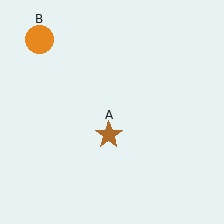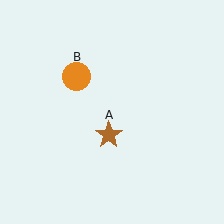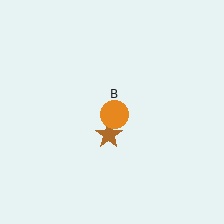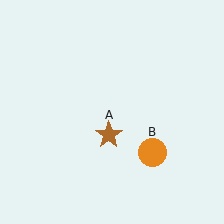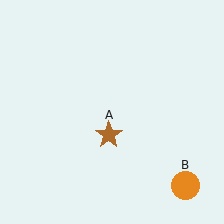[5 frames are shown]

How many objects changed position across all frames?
1 object changed position: orange circle (object B).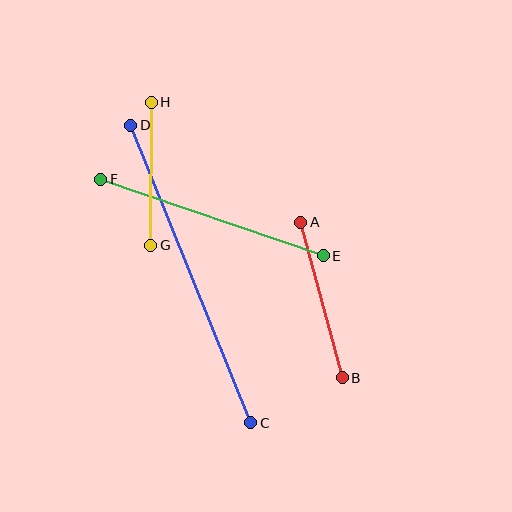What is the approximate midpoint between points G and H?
The midpoint is at approximately (151, 174) pixels.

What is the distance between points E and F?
The distance is approximately 235 pixels.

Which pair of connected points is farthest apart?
Points C and D are farthest apart.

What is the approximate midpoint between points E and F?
The midpoint is at approximately (212, 217) pixels.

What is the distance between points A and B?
The distance is approximately 161 pixels.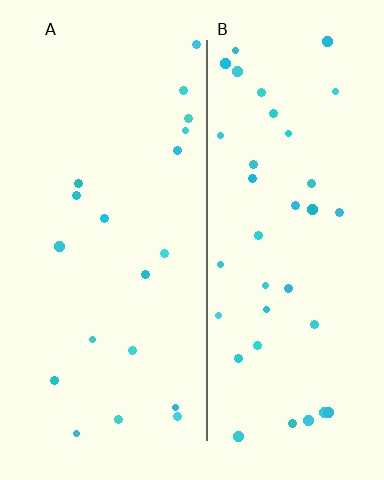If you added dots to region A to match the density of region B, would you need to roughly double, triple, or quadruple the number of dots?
Approximately double.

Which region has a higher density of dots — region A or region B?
B (the right).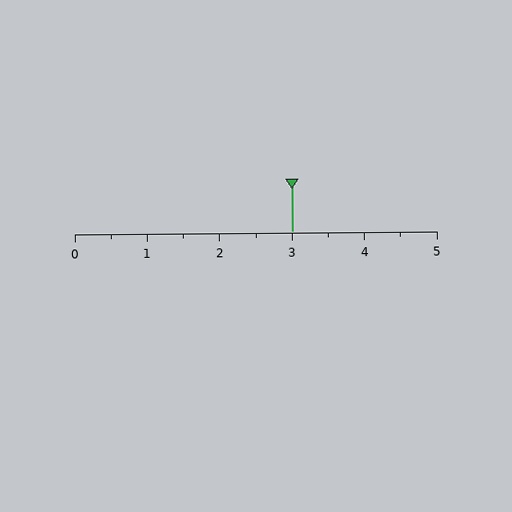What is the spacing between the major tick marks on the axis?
The major ticks are spaced 1 apart.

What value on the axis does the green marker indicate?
The marker indicates approximately 3.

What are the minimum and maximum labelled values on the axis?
The axis runs from 0 to 5.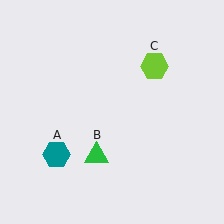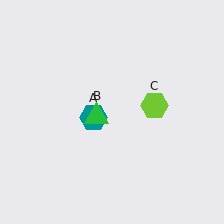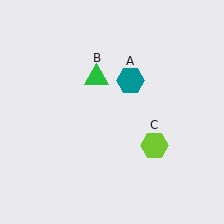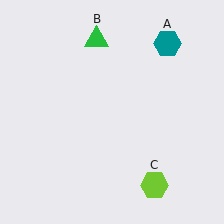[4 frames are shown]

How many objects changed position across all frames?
3 objects changed position: teal hexagon (object A), green triangle (object B), lime hexagon (object C).